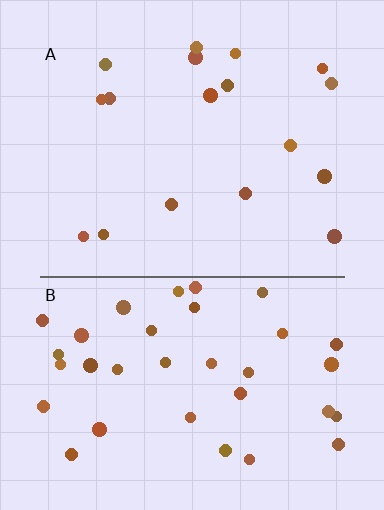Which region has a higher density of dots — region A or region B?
B (the bottom).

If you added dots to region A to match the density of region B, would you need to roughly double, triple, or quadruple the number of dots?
Approximately double.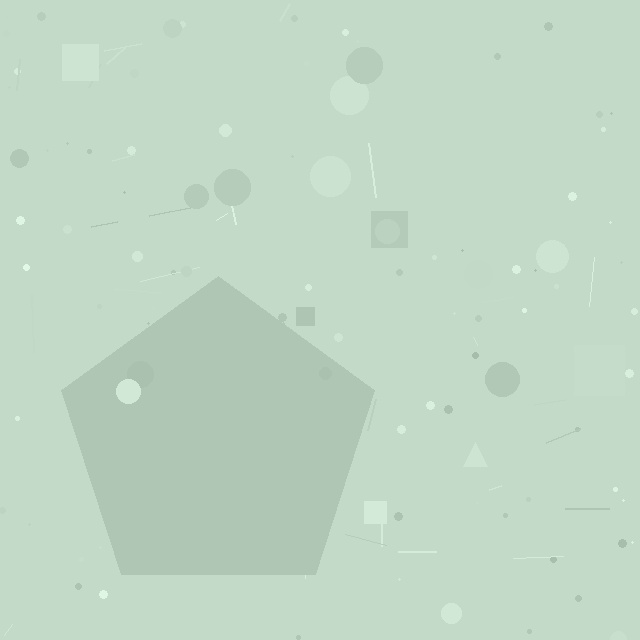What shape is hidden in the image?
A pentagon is hidden in the image.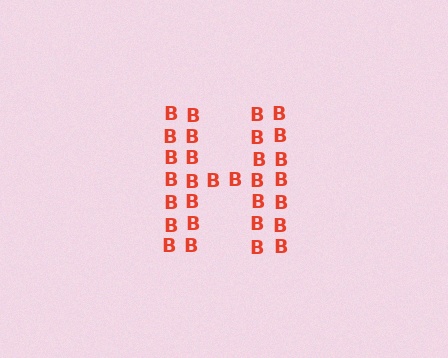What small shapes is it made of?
It is made of small letter B's.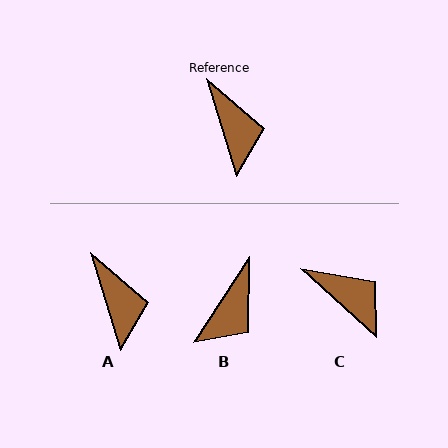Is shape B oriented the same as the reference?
No, it is off by about 50 degrees.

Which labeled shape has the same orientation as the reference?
A.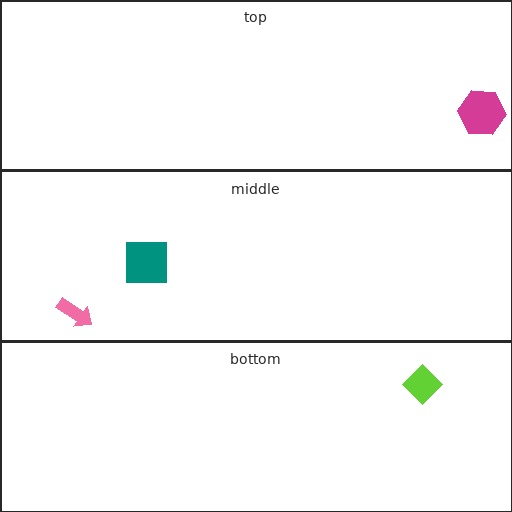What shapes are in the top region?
The magenta hexagon.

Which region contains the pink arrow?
The middle region.